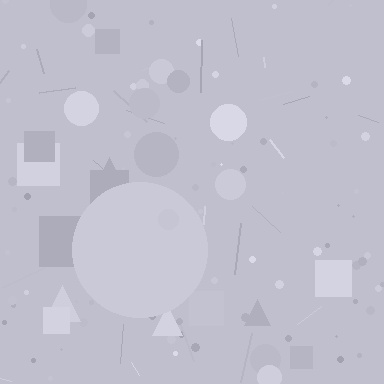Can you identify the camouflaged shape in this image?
The camouflaged shape is a circle.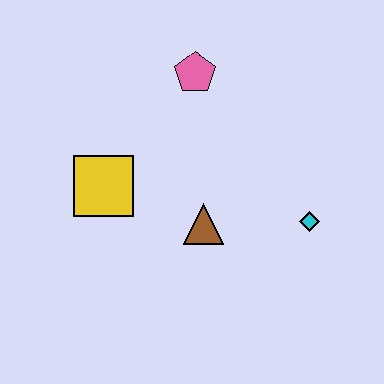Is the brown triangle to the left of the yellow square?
No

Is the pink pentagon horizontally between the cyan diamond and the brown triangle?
No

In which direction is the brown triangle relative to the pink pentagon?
The brown triangle is below the pink pentagon.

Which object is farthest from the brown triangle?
The pink pentagon is farthest from the brown triangle.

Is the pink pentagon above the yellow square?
Yes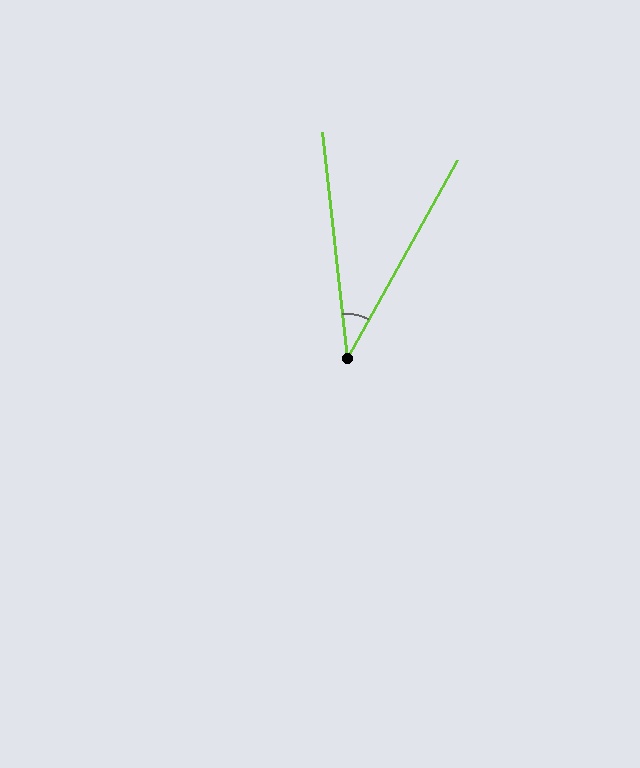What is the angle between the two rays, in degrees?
Approximately 35 degrees.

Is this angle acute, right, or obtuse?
It is acute.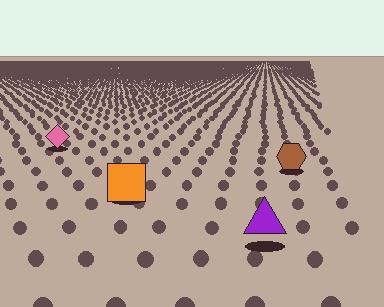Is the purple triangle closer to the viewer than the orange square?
Yes. The purple triangle is closer — you can tell from the texture gradient: the ground texture is coarser near it.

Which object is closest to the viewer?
The purple triangle is closest. The texture marks near it are larger and more spread out.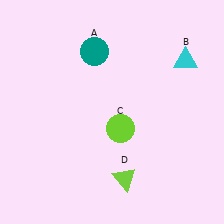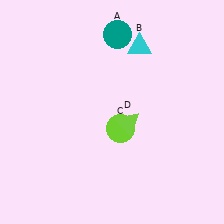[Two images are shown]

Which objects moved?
The objects that moved are: the teal circle (A), the cyan triangle (B), the lime triangle (D).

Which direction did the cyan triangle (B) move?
The cyan triangle (B) moved left.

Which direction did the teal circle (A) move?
The teal circle (A) moved right.